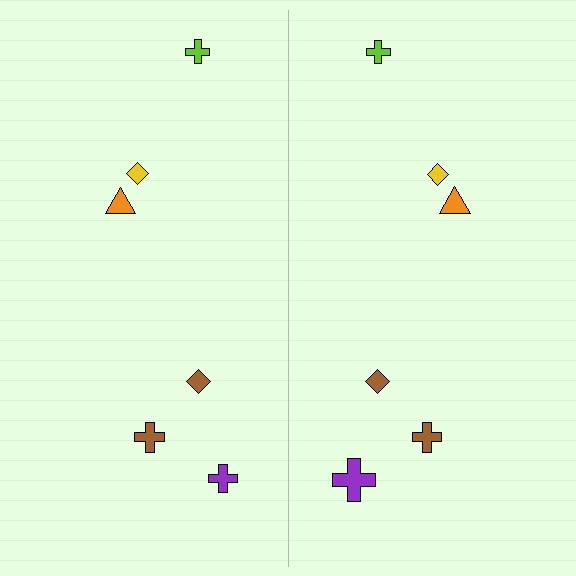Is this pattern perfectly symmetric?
No, the pattern is not perfectly symmetric. The purple cross on the right side has a different size than its mirror counterpart.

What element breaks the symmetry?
The purple cross on the right side has a different size than its mirror counterpart.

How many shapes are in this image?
There are 12 shapes in this image.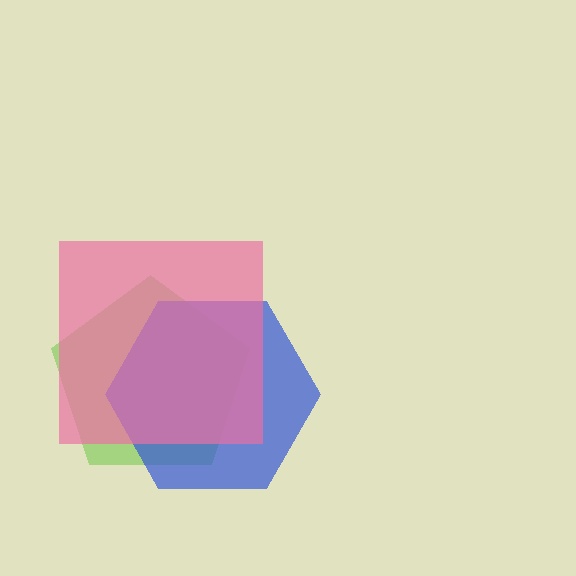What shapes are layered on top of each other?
The layered shapes are: a lime pentagon, a blue hexagon, a pink square.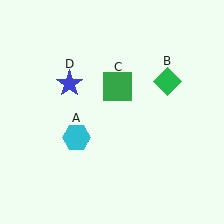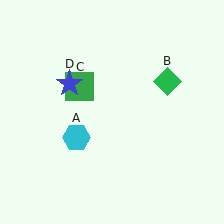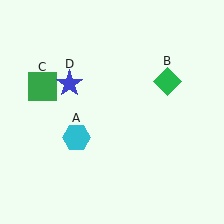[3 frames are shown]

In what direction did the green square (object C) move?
The green square (object C) moved left.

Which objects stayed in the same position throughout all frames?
Cyan hexagon (object A) and green diamond (object B) and blue star (object D) remained stationary.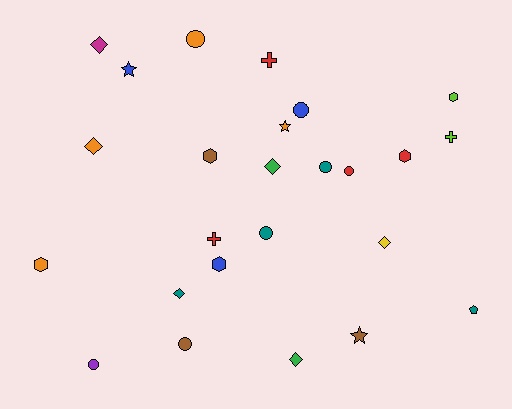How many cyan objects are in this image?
There are no cyan objects.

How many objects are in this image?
There are 25 objects.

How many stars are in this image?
There are 3 stars.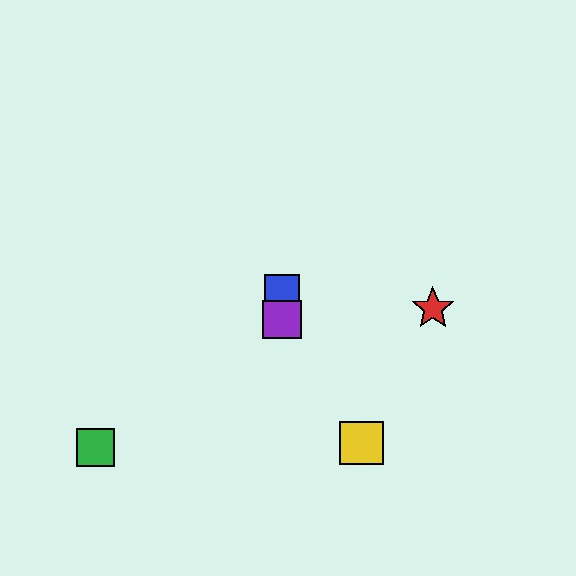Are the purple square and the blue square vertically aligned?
Yes, both are at x≈282.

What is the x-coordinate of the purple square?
The purple square is at x≈282.